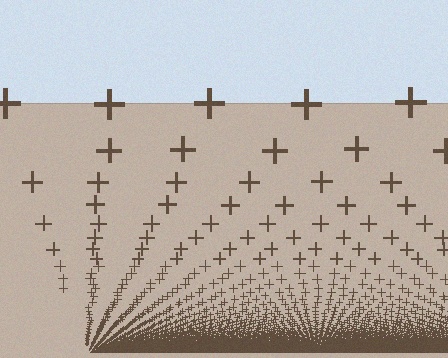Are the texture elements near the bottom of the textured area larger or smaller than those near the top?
Smaller. The gradient is inverted — elements near the bottom are smaller and denser.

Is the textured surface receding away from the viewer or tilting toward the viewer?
The surface appears to tilt toward the viewer. Texture elements get larger and sparser toward the top.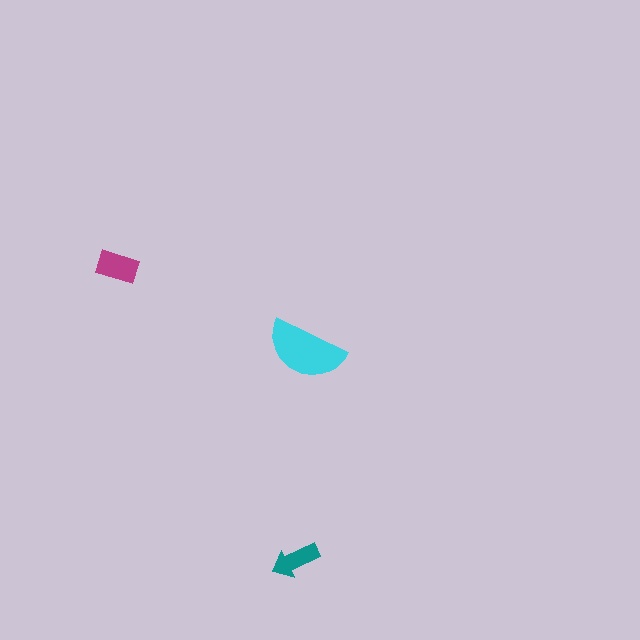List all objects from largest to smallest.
The cyan semicircle, the magenta rectangle, the teal arrow.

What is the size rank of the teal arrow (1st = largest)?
3rd.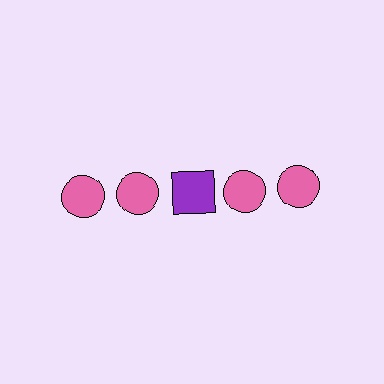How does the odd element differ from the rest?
It differs in both color (purple instead of pink) and shape (square instead of circle).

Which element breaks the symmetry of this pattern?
The purple square in the top row, center column breaks the symmetry. All other shapes are pink circles.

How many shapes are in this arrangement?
There are 5 shapes arranged in a grid pattern.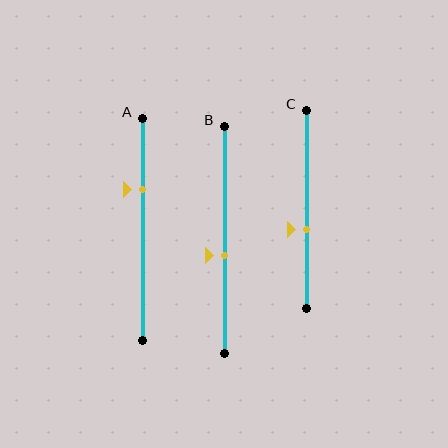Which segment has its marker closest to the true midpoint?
Segment B has its marker closest to the true midpoint.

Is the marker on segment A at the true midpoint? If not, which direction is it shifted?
No, the marker on segment A is shifted upward by about 18% of the segment length.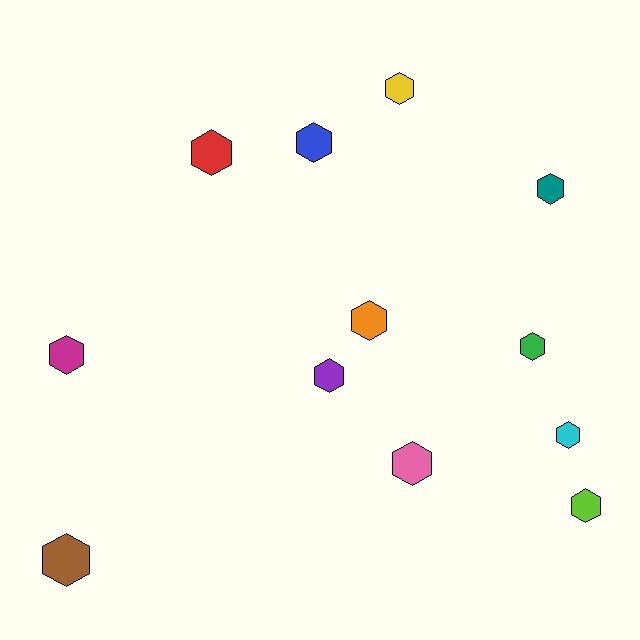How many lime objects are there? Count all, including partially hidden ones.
There is 1 lime object.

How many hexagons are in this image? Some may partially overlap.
There are 12 hexagons.